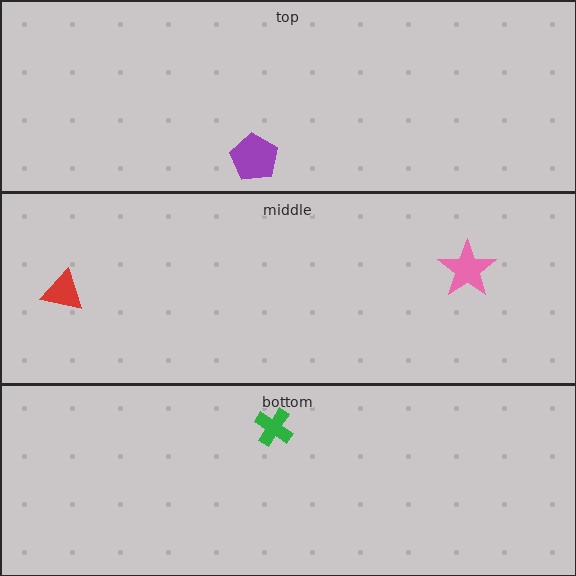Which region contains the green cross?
The bottom region.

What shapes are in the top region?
The purple pentagon.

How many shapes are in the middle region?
2.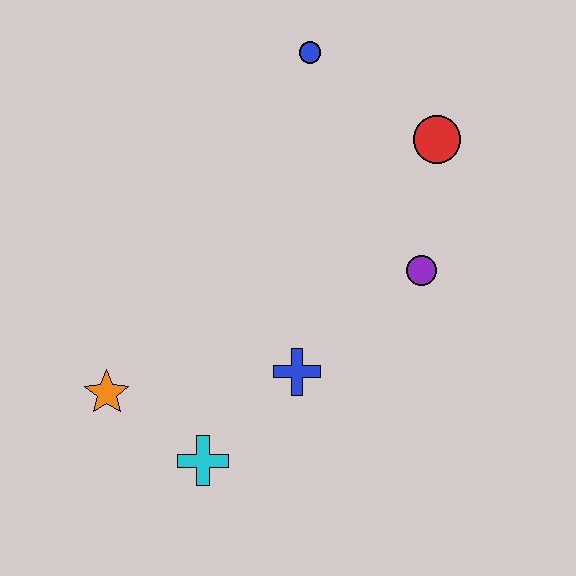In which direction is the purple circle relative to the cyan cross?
The purple circle is to the right of the cyan cross.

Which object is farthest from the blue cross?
The blue circle is farthest from the blue cross.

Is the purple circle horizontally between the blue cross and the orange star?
No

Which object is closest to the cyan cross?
The orange star is closest to the cyan cross.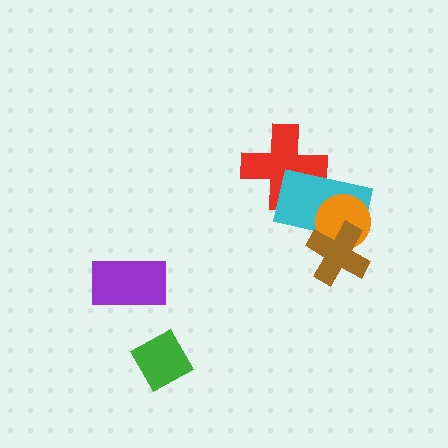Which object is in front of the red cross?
The cyan rectangle is in front of the red cross.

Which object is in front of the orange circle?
The brown cross is in front of the orange circle.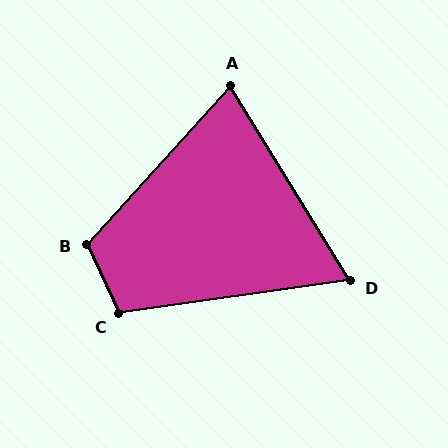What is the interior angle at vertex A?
Approximately 74 degrees (acute).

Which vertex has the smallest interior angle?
D, at approximately 66 degrees.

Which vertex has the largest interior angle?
B, at approximately 114 degrees.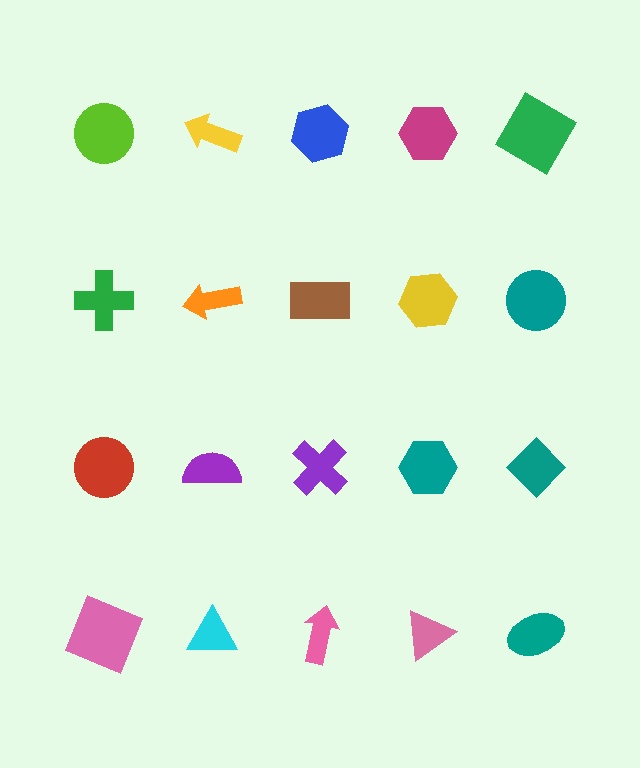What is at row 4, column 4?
A pink triangle.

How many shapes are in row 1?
5 shapes.